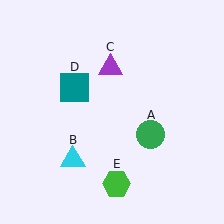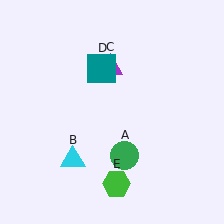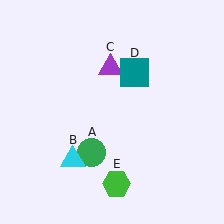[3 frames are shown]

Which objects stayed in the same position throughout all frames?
Cyan triangle (object B) and purple triangle (object C) and green hexagon (object E) remained stationary.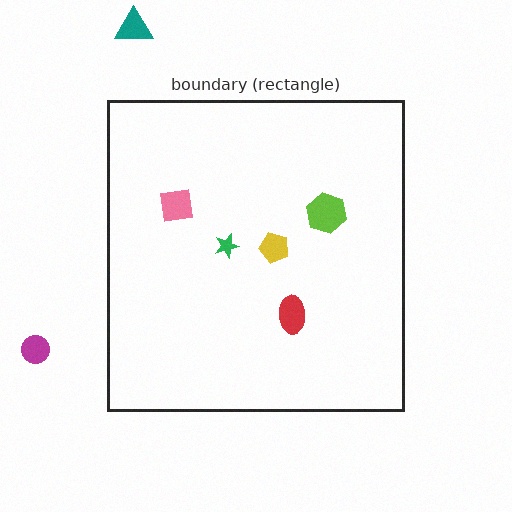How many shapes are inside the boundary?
5 inside, 2 outside.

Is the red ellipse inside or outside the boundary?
Inside.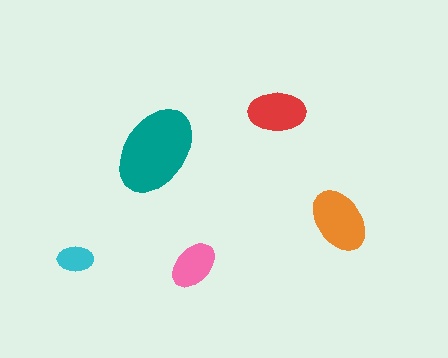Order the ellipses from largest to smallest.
the teal one, the orange one, the red one, the pink one, the cyan one.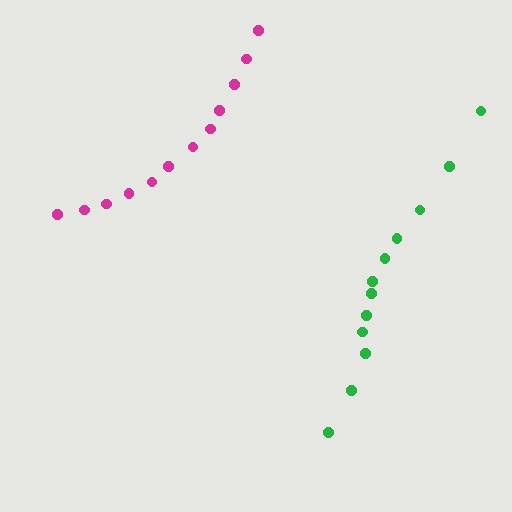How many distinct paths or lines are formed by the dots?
There are 2 distinct paths.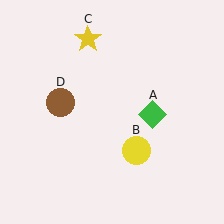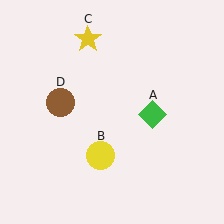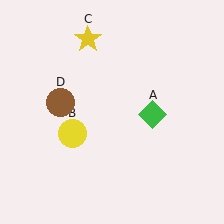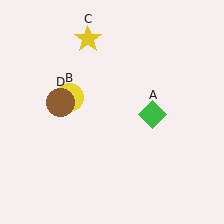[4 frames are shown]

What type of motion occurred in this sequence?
The yellow circle (object B) rotated clockwise around the center of the scene.